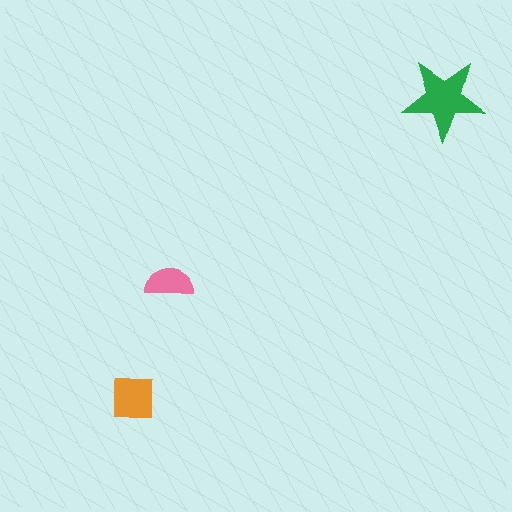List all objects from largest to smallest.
The green star, the orange square, the pink semicircle.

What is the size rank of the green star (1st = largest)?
1st.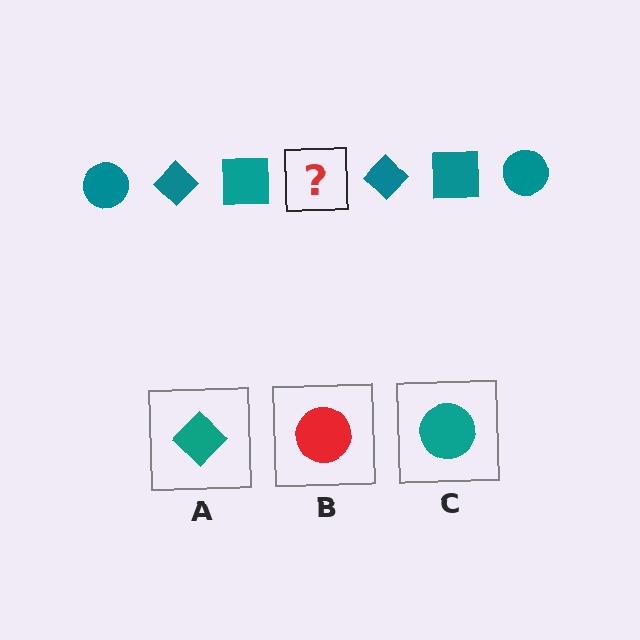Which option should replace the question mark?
Option C.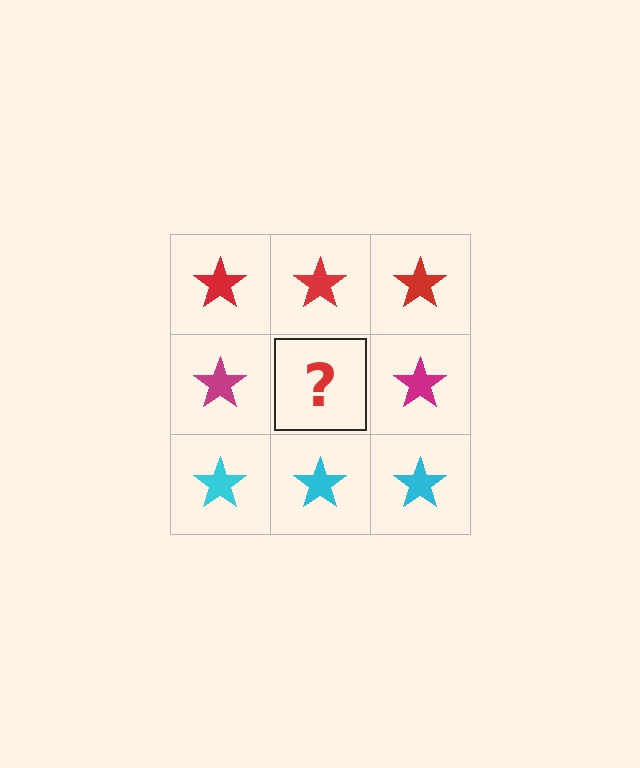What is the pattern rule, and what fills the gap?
The rule is that each row has a consistent color. The gap should be filled with a magenta star.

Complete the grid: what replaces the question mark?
The question mark should be replaced with a magenta star.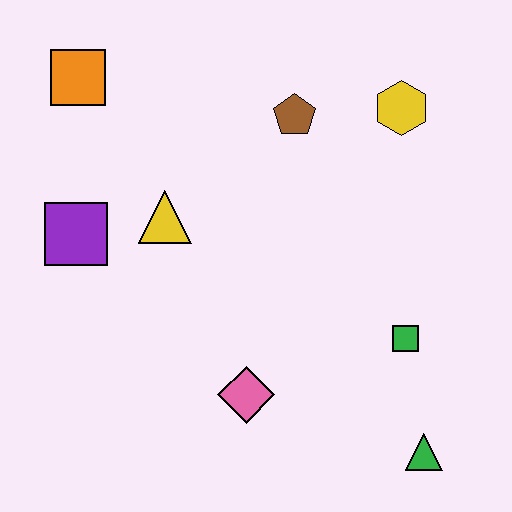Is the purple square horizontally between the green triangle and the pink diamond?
No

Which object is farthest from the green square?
The orange square is farthest from the green square.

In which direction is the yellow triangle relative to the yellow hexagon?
The yellow triangle is to the left of the yellow hexagon.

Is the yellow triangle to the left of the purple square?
No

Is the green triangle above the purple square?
No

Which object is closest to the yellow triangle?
The purple square is closest to the yellow triangle.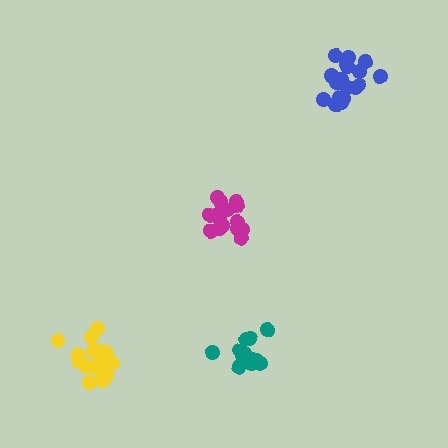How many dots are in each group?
Group 1: 15 dots, Group 2: 19 dots, Group 3: 19 dots, Group 4: 15 dots (68 total).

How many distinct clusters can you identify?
There are 4 distinct clusters.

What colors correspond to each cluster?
The clusters are colored: teal, blue, yellow, magenta.